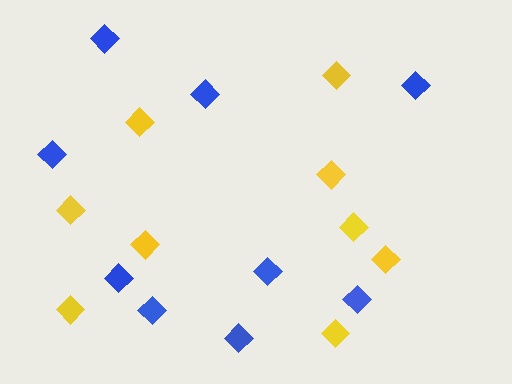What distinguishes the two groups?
There are 2 groups: one group of blue diamonds (9) and one group of yellow diamonds (9).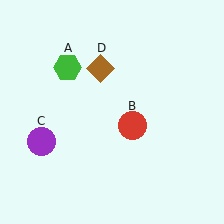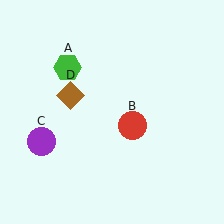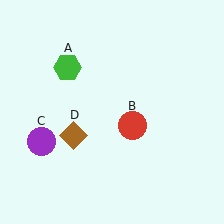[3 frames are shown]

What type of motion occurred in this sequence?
The brown diamond (object D) rotated counterclockwise around the center of the scene.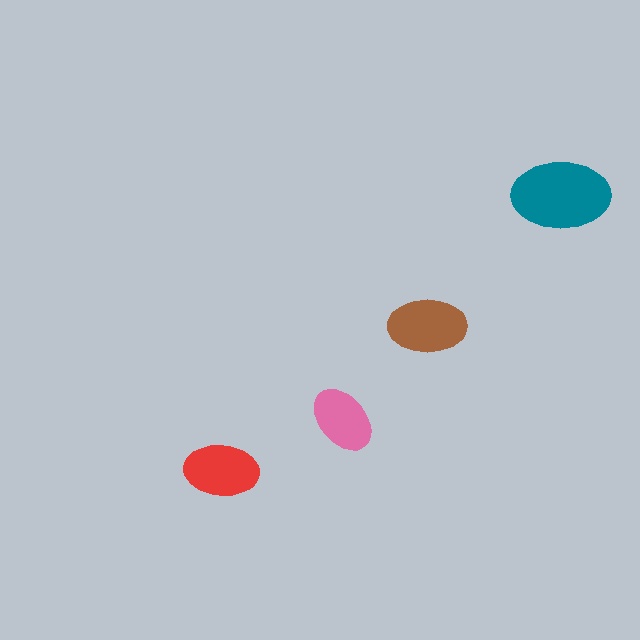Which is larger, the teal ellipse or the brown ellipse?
The teal one.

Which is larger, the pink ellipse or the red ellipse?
The red one.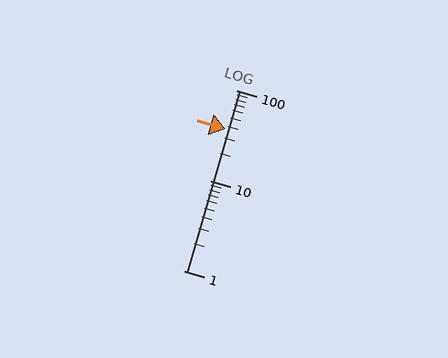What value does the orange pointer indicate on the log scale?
The pointer indicates approximately 37.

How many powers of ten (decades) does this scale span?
The scale spans 2 decades, from 1 to 100.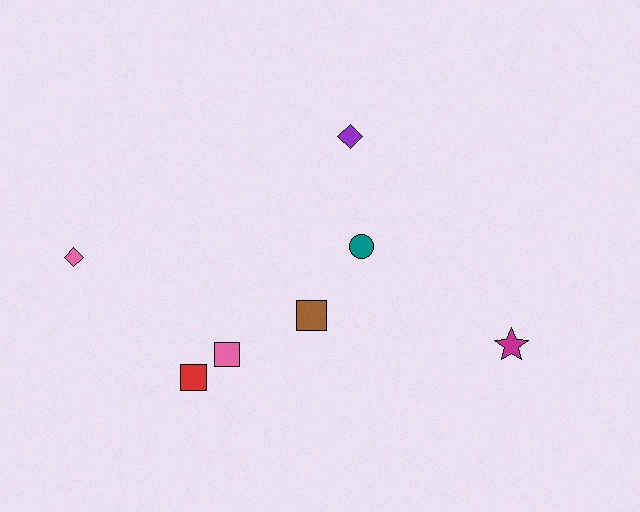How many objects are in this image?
There are 7 objects.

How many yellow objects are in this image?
There are no yellow objects.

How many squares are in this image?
There are 3 squares.